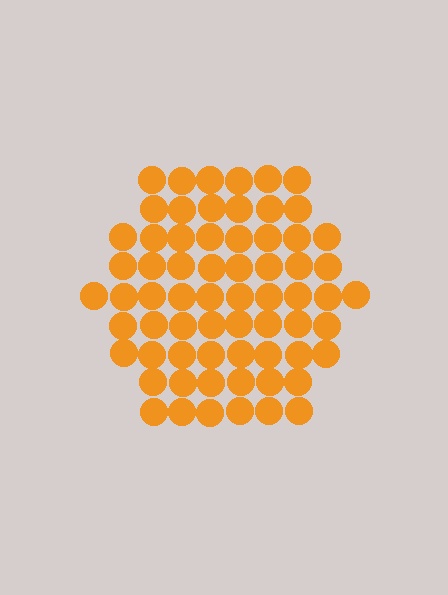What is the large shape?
The large shape is a hexagon.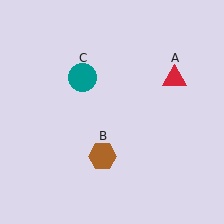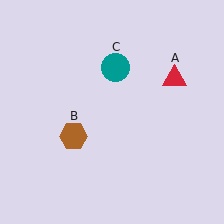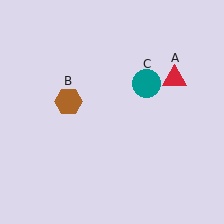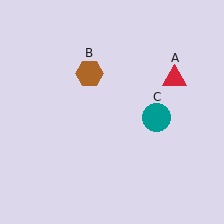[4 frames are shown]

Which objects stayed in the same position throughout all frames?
Red triangle (object A) remained stationary.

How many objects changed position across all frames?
2 objects changed position: brown hexagon (object B), teal circle (object C).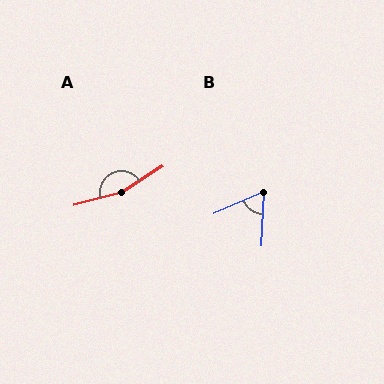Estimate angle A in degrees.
Approximately 163 degrees.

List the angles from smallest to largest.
B (64°), A (163°).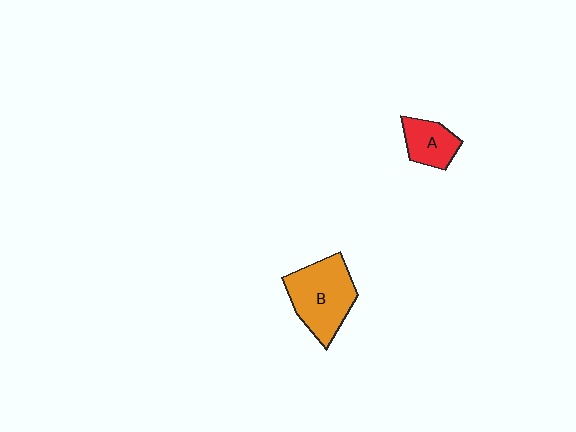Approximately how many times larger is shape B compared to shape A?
Approximately 1.9 times.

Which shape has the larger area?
Shape B (orange).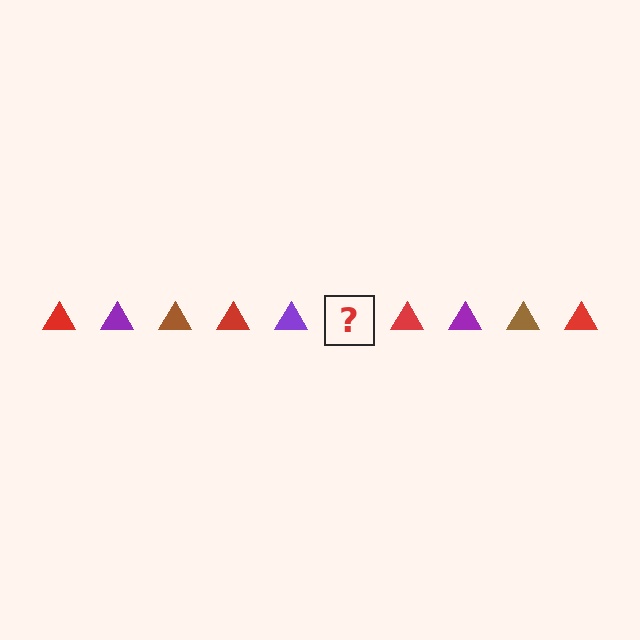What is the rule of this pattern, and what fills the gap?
The rule is that the pattern cycles through red, purple, brown triangles. The gap should be filled with a brown triangle.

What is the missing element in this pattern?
The missing element is a brown triangle.